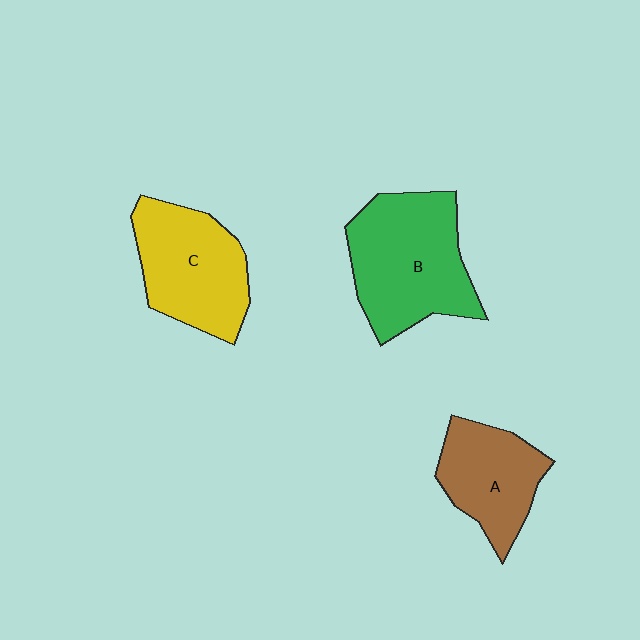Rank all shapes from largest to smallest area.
From largest to smallest: B (green), C (yellow), A (brown).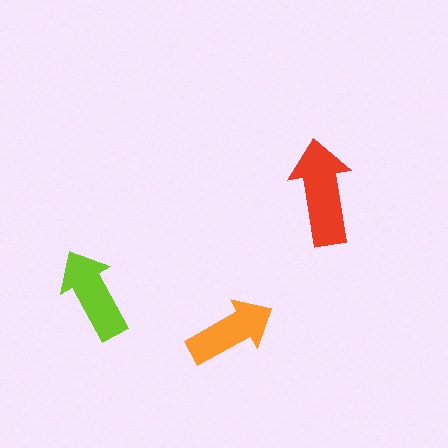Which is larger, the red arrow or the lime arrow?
The red one.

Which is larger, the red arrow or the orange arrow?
The red one.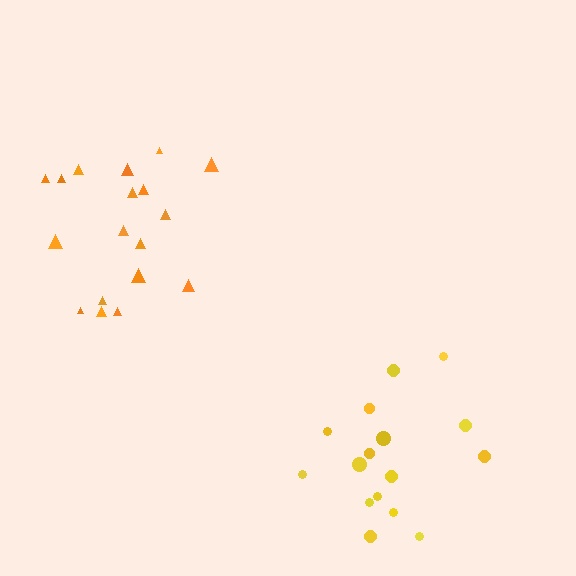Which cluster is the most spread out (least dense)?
Orange.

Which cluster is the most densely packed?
Yellow.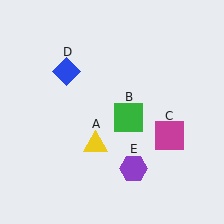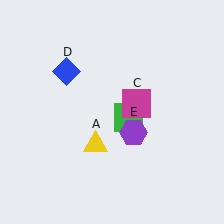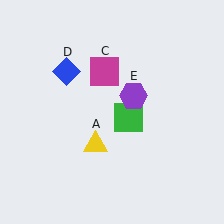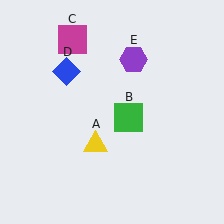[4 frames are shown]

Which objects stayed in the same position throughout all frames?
Yellow triangle (object A) and green square (object B) and blue diamond (object D) remained stationary.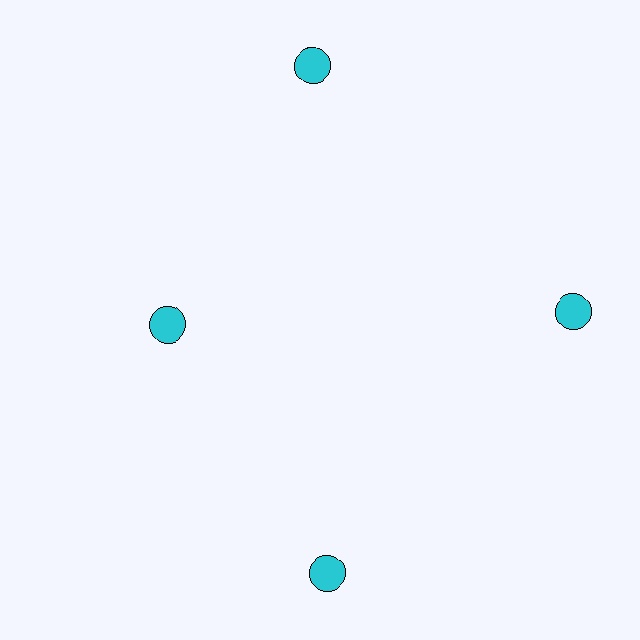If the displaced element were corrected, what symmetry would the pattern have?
It would have 4-fold rotational symmetry — the pattern would map onto itself every 90 degrees.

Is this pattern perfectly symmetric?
No. The 4 cyan circles are arranged in a ring, but one element near the 9 o'clock position is pulled inward toward the center, breaking the 4-fold rotational symmetry.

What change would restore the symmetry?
The symmetry would be restored by moving it outward, back onto the ring so that all 4 circles sit at equal angles and equal distance from the center.